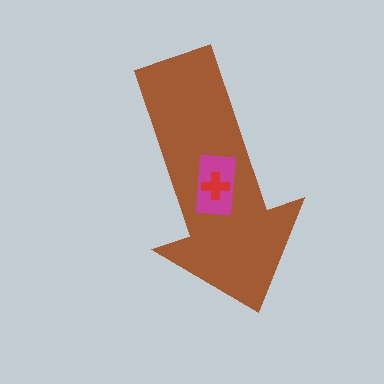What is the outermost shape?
The brown arrow.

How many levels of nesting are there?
3.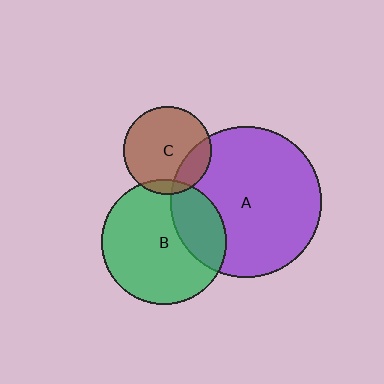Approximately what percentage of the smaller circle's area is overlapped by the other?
Approximately 20%.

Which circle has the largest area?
Circle A (purple).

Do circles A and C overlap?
Yes.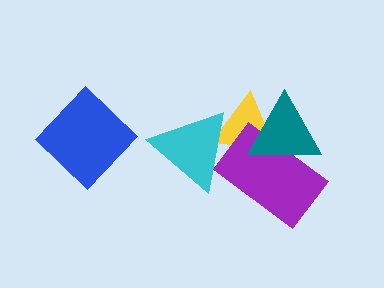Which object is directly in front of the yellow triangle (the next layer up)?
The purple rectangle is directly in front of the yellow triangle.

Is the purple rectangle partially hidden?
Yes, it is partially covered by another shape.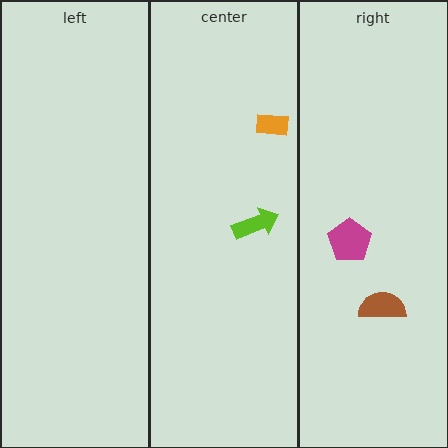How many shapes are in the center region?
2.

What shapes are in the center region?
The lime arrow, the orange rectangle.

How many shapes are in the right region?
2.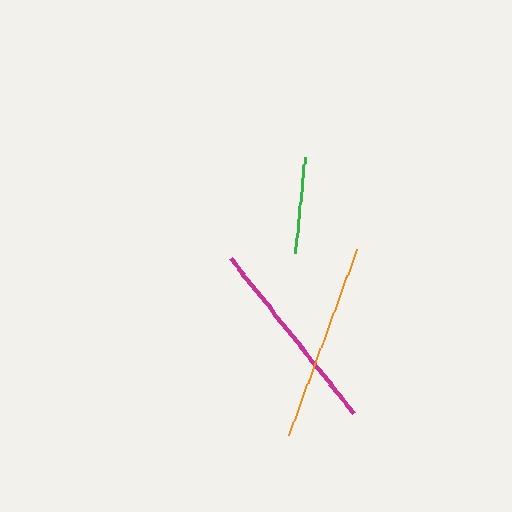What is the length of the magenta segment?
The magenta segment is approximately 197 pixels long.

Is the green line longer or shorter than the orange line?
The orange line is longer than the green line.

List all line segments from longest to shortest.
From longest to shortest: orange, magenta, green.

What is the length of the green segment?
The green segment is approximately 96 pixels long.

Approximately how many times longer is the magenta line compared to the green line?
The magenta line is approximately 2.1 times the length of the green line.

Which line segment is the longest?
The orange line is the longest at approximately 198 pixels.